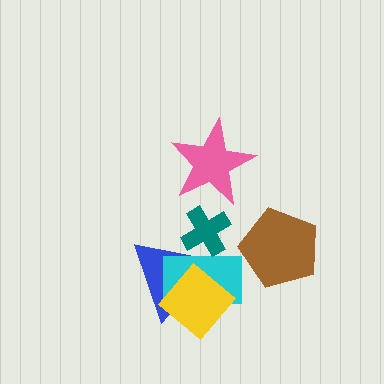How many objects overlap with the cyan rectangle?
3 objects overlap with the cyan rectangle.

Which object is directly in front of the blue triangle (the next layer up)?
The cyan rectangle is directly in front of the blue triangle.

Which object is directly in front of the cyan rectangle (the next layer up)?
The yellow diamond is directly in front of the cyan rectangle.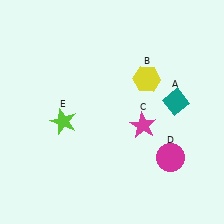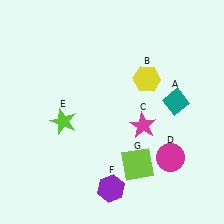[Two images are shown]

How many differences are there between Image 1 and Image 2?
There are 2 differences between the two images.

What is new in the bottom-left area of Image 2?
A purple hexagon (F) was added in the bottom-left area of Image 2.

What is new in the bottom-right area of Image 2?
A lime square (G) was added in the bottom-right area of Image 2.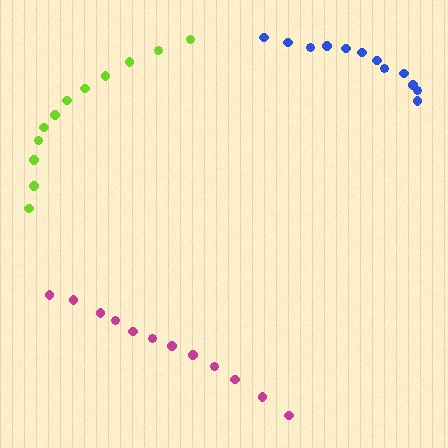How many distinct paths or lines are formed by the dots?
There are 3 distinct paths.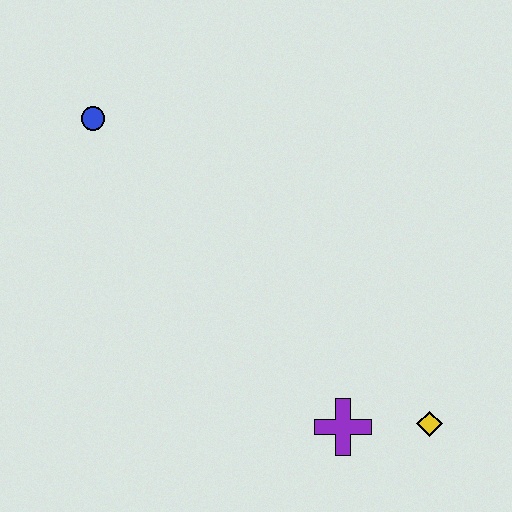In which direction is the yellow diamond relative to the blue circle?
The yellow diamond is to the right of the blue circle.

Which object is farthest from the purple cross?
The blue circle is farthest from the purple cross.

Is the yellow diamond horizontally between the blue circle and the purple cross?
No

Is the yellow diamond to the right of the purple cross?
Yes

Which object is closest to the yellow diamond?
The purple cross is closest to the yellow diamond.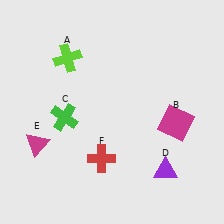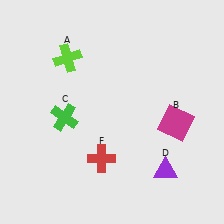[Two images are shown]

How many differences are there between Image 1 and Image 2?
There is 1 difference between the two images.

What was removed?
The magenta triangle (E) was removed in Image 2.